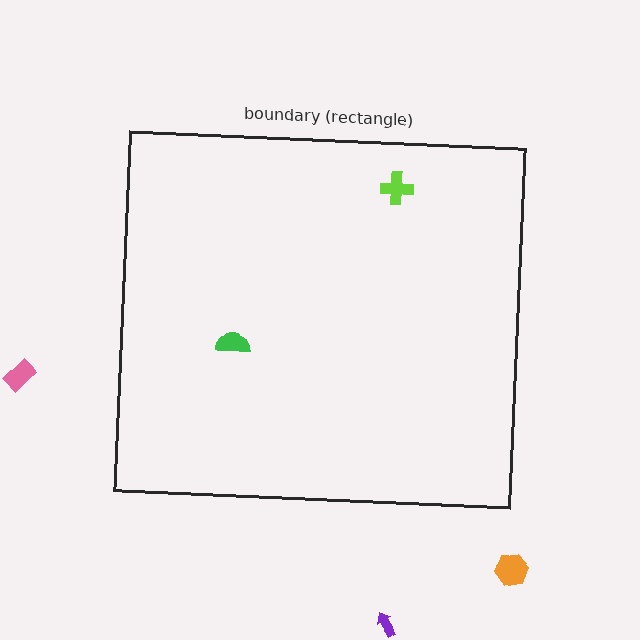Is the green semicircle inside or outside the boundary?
Inside.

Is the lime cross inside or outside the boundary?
Inside.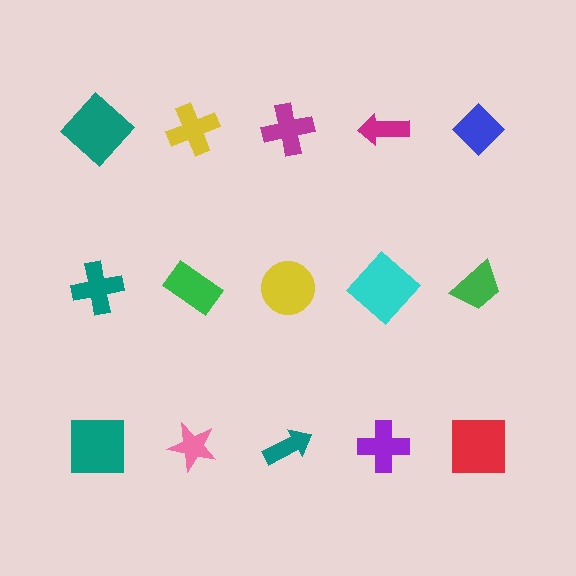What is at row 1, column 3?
A magenta cross.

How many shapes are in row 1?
5 shapes.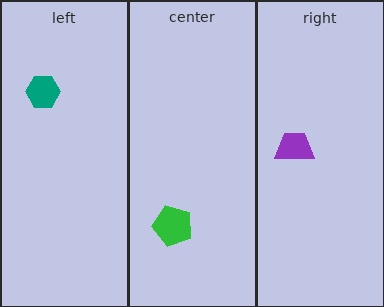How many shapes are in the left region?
1.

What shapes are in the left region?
The teal hexagon.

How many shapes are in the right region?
1.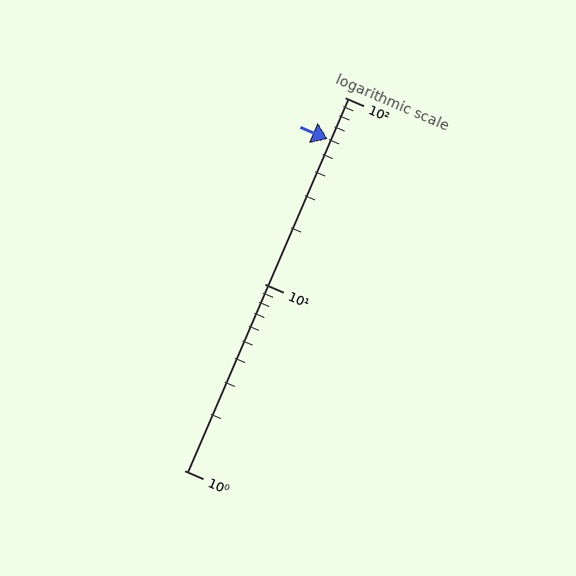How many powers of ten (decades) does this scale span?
The scale spans 2 decades, from 1 to 100.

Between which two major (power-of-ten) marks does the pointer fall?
The pointer is between 10 and 100.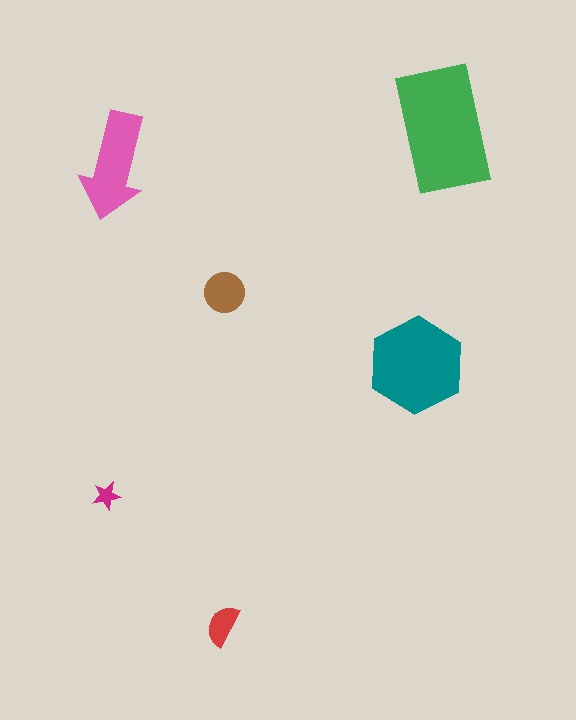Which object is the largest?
The green rectangle.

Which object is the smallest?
The magenta star.